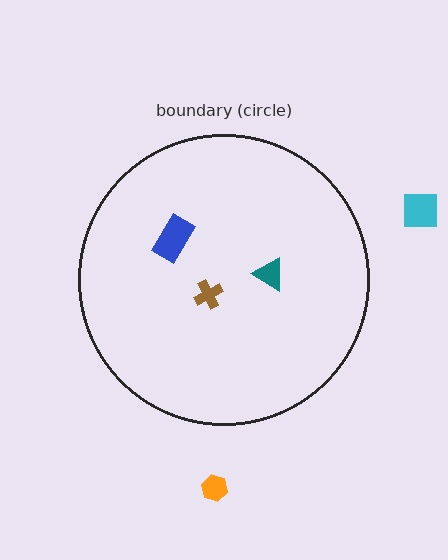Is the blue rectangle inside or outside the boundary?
Inside.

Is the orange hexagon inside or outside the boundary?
Outside.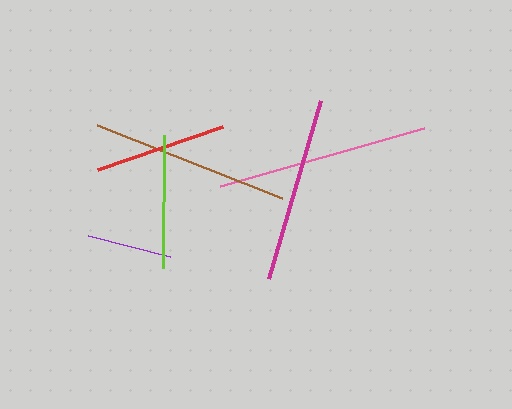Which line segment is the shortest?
The purple line is the shortest at approximately 85 pixels.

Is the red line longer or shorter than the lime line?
The lime line is longer than the red line.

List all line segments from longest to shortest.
From longest to shortest: pink, brown, magenta, lime, red, purple.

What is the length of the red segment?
The red segment is approximately 132 pixels long.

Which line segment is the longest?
The pink line is the longest at approximately 212 pixels.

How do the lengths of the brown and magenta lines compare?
The brown and magenta lines are approximately the same length.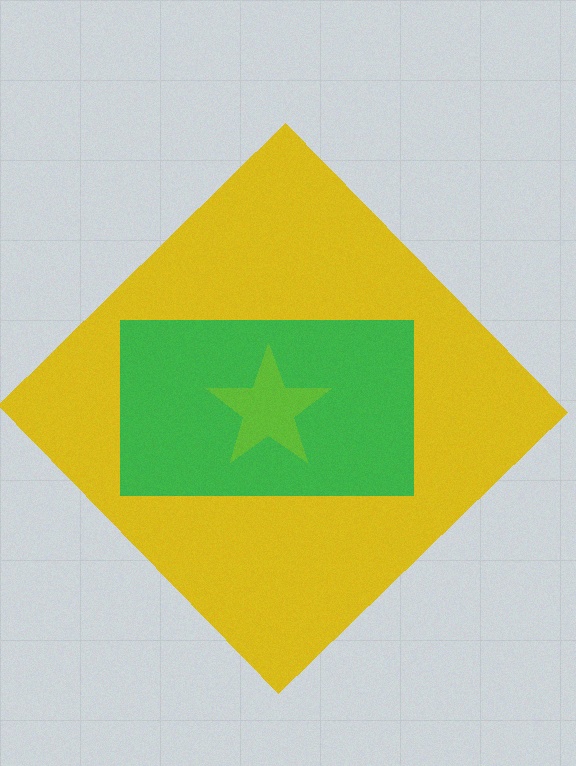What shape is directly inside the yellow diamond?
The green rectangle.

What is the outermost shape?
The yellow diamond.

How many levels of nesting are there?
3.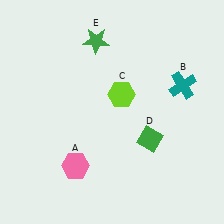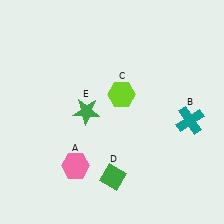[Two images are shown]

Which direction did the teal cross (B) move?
The teal cross (B) moved down.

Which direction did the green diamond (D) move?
The green diamond (D) moved down.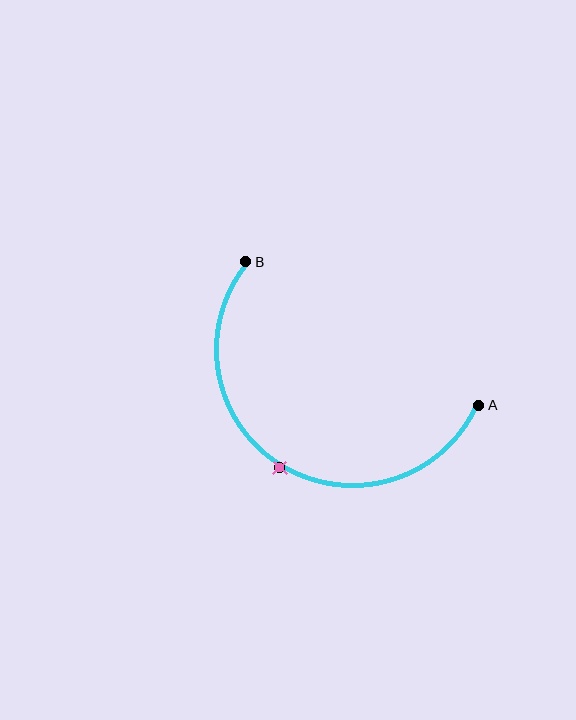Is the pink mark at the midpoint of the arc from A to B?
Yes. The pink mark lies on the arc at equal arc-length from both A and B — it is the arc midpoint.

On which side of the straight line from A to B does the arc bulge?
The arc bulges below the straight line connecting A and B.